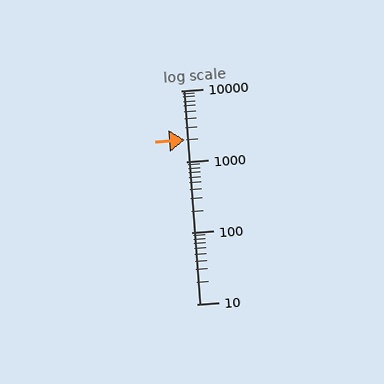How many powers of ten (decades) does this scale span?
The scale spans 3 decades, from 10 to 10000.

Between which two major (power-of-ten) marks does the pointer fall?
The pointer is between 1000 and 10000.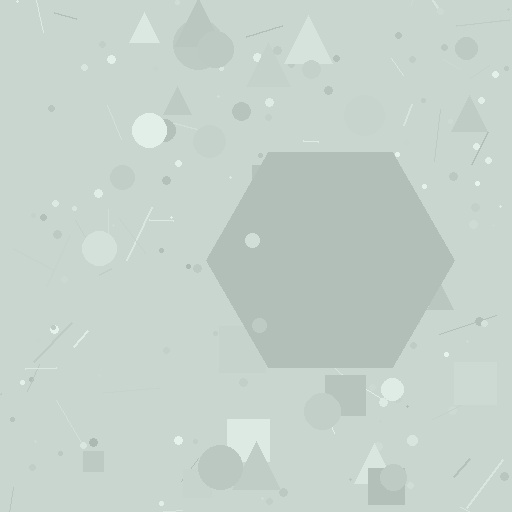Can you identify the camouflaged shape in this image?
The camouflaged shape is a hexagon.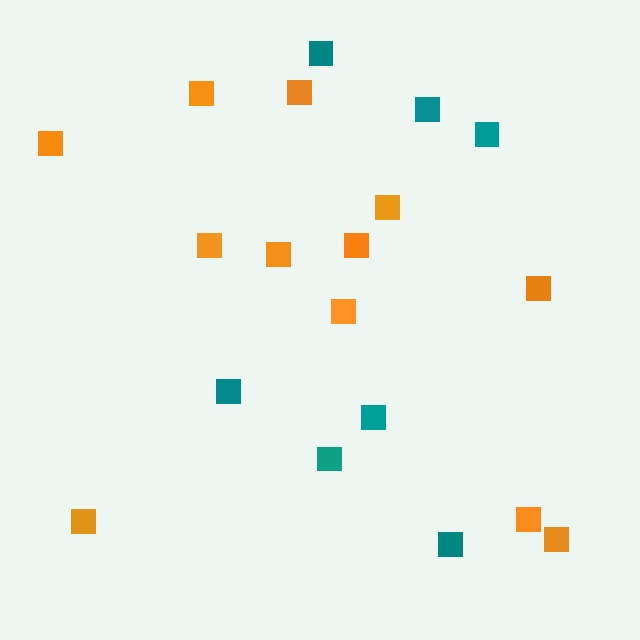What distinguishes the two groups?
There are 2 groups: one group of orange squares (12) and one group of teal squares (7).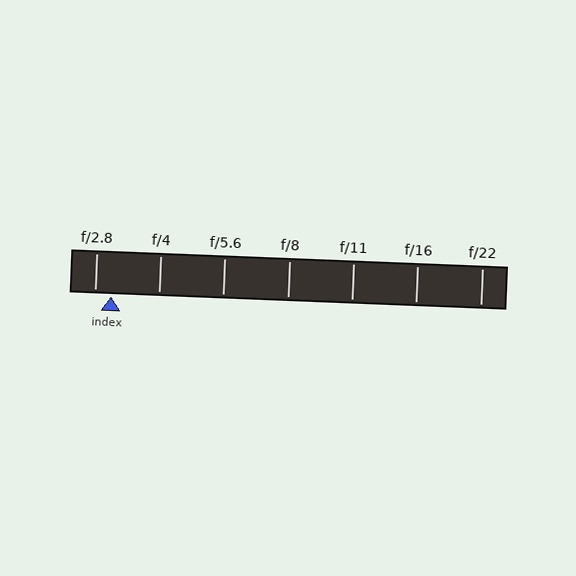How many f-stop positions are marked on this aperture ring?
There are 7 f-stop positions marked.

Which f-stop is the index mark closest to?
The index mark is closest to f/2.8.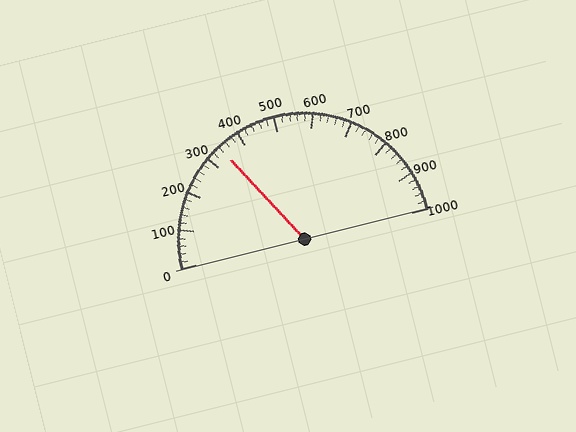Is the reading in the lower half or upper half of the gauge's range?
The reading is in the lower half of the range (0 to 1000).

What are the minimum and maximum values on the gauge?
The gauge ranges from 0 to 1000.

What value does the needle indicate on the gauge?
The needle indicates approximately 340.